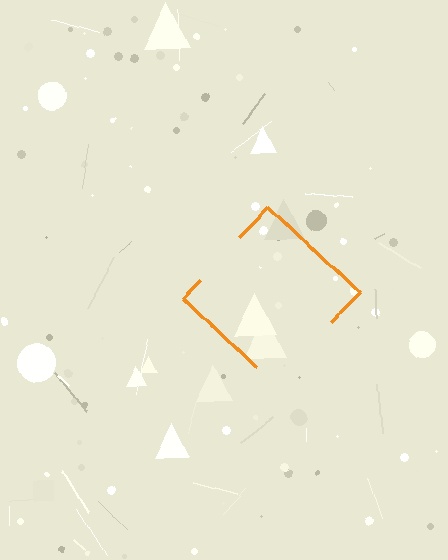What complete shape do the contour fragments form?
The contour fragments form a diamond.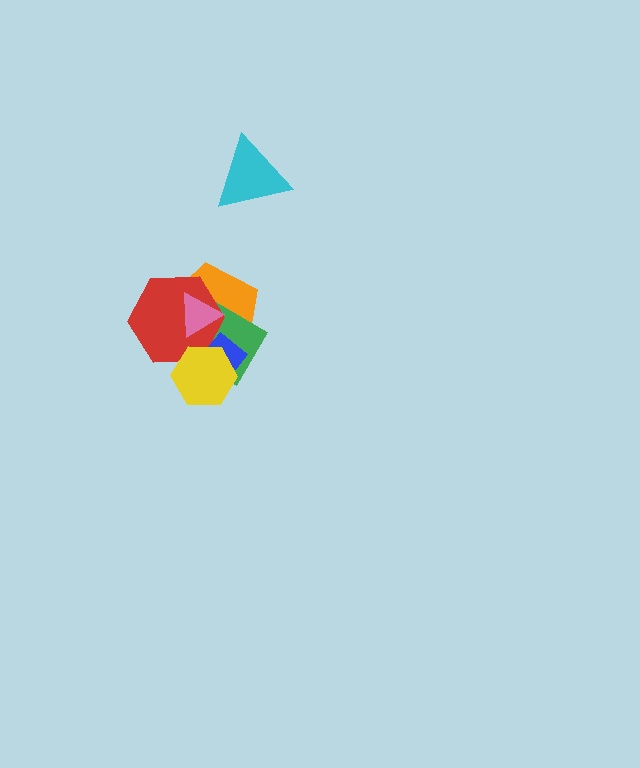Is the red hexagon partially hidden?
Yes, it is partially covered by another shape.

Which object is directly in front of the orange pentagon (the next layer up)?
The green diamond is directly in front of the orange pentagon.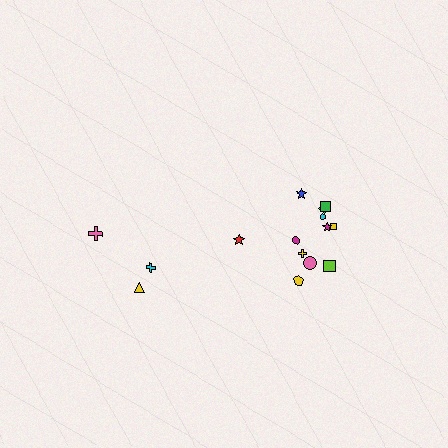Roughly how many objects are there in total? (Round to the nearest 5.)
Roughly 15 objects in total.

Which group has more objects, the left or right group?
The right group.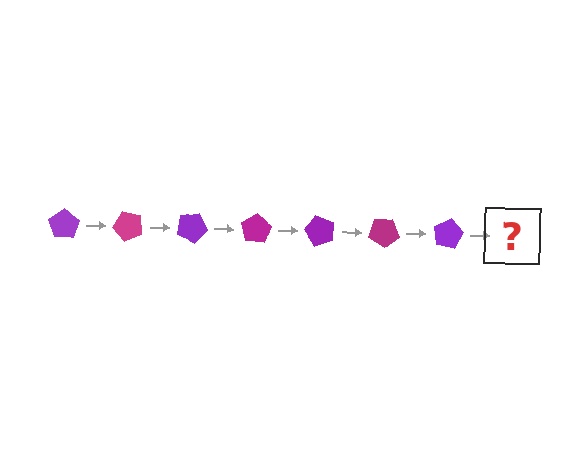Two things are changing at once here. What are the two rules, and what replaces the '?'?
The two rules are that it rotates 50 degrees each step and the color cycles through purple and magenta. The '?' should be a magenta pentagon, rotated 350 degrees from the start.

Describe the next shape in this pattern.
It should be a magenta pentagon, rotated 350 degrees from the start.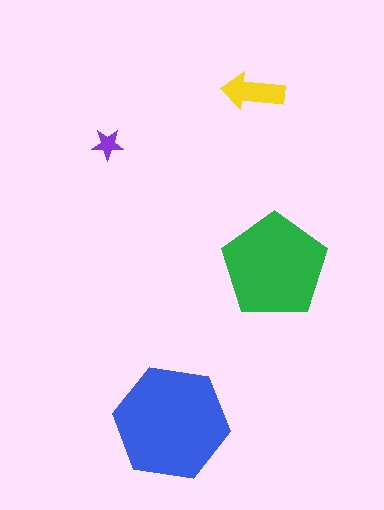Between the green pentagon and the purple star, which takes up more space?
The green pentagon.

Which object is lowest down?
The blue hexagon is bottommost.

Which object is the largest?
The blue hexagon.